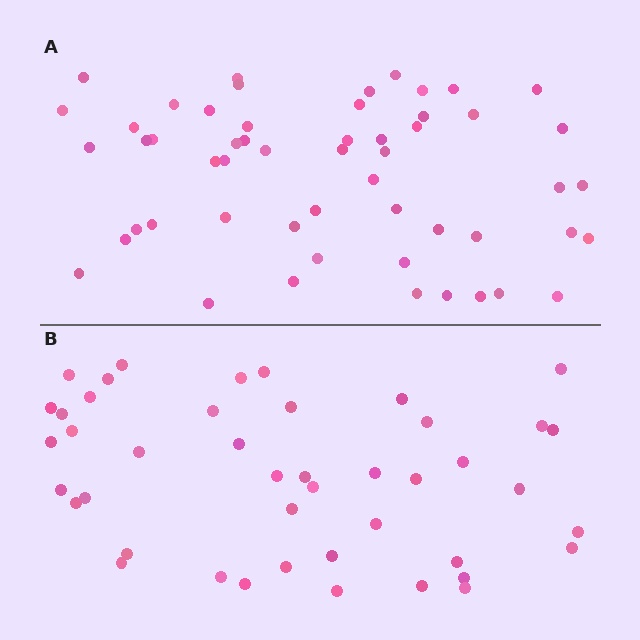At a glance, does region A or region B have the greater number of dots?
Region A (the top region) has more dots.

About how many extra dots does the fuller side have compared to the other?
Region A has roughly 10 or so more dots than region B.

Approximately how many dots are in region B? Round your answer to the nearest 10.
About 40 dots. (The exact count is 44, which rounds to 40.)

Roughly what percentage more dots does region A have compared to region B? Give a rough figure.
About 25% more.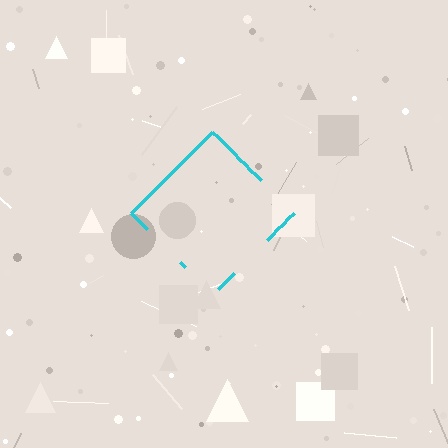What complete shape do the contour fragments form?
The contour fragments form a diamond.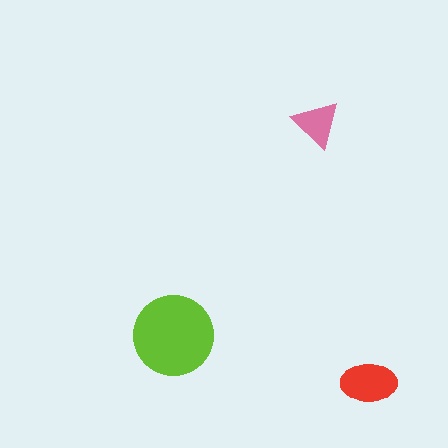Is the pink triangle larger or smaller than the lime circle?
Smaller.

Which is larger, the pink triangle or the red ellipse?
The red ellipse.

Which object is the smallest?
The pink triangle.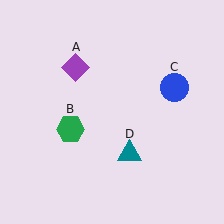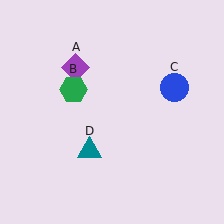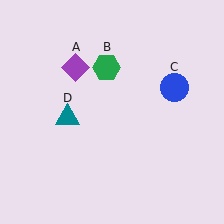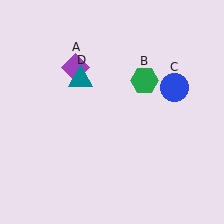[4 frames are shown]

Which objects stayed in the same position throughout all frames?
Purple diamond (object A) and blue circle (object C) remained stationary.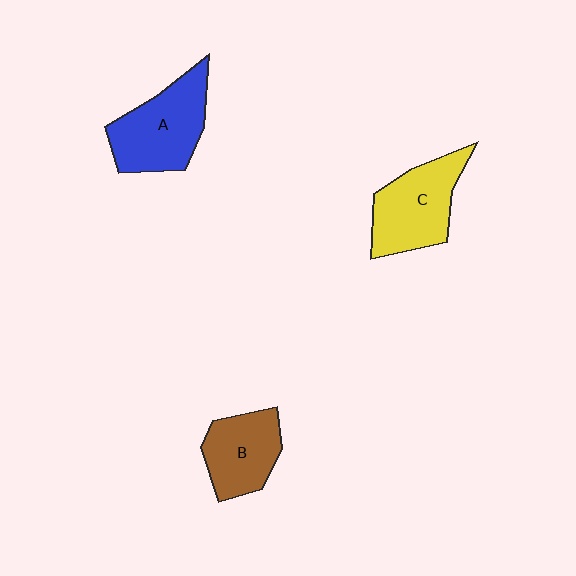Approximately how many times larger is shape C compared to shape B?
Approximately 1.2 times.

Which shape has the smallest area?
Shape B (brown).